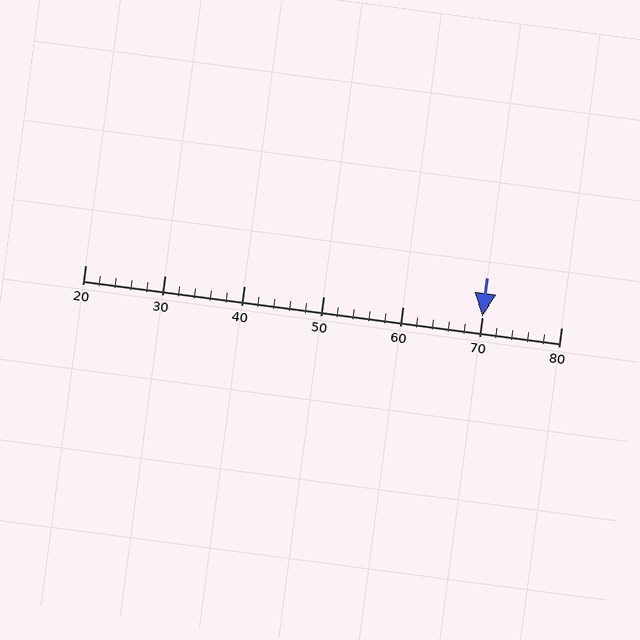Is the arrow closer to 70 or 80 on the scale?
The arrow is closer to 70.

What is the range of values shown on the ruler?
The ruler shows values from 20 to 80.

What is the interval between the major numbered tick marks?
The major tick marks are spaced 10 units apart.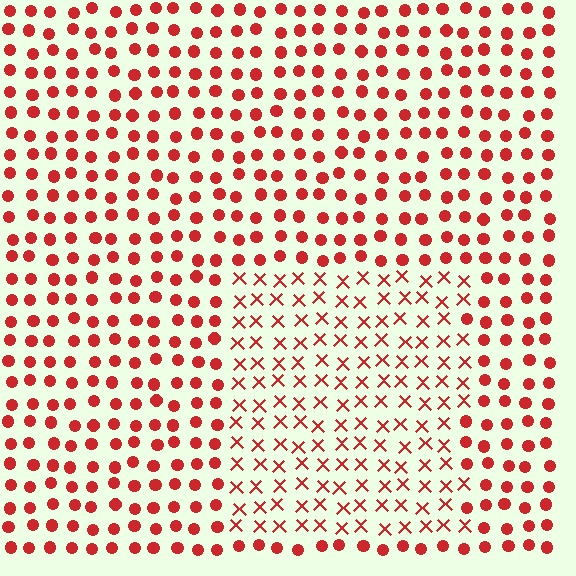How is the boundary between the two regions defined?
The boundary is defined by a change in element shape: X marks inside vs. circles outside. All elements share the same color and spacing.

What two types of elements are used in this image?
The image uses X marks inside the rectangle region and circles outside it.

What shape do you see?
I see a rectangle.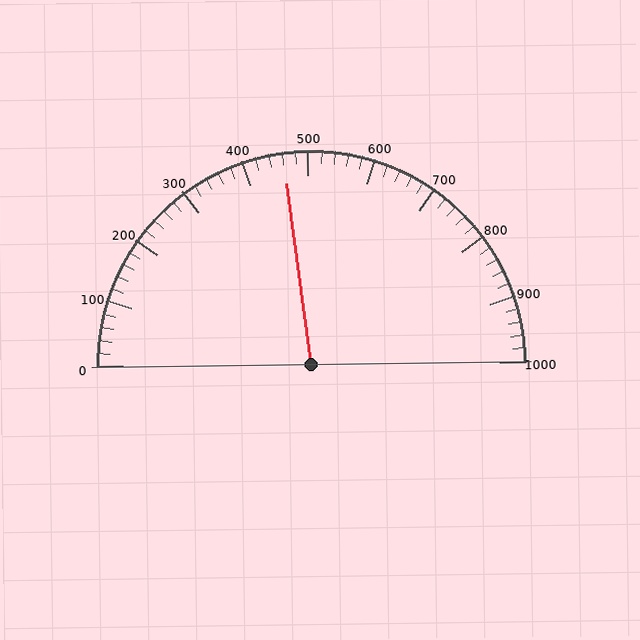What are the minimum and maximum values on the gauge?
The gauge ranges from 0 to 1000.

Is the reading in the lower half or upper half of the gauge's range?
The reading is in the lower half of the range (0 to 1000).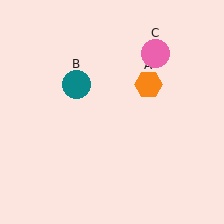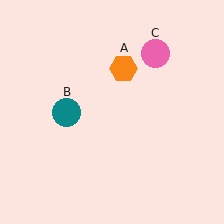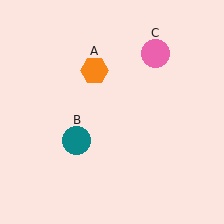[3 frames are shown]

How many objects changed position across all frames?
2 objects changed position: orange hexagon (object A), teal circle (object B).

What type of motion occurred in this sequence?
The orange hexagon (object A), teal circle (object B) rotated counterclockwise around the center of the scene.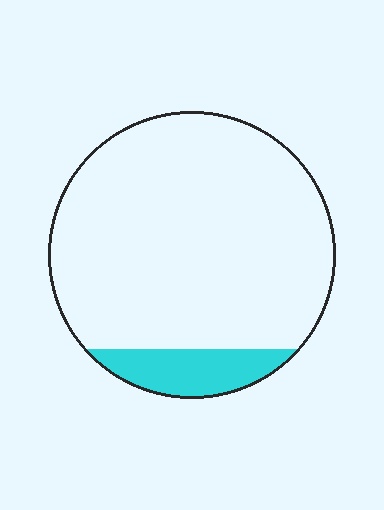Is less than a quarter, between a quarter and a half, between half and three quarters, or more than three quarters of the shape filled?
Less than a quarter.